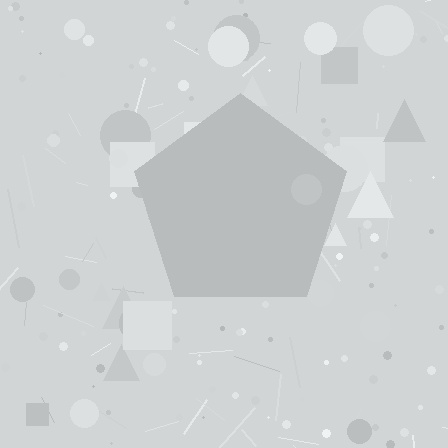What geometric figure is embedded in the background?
A pentagon is embedded in the background.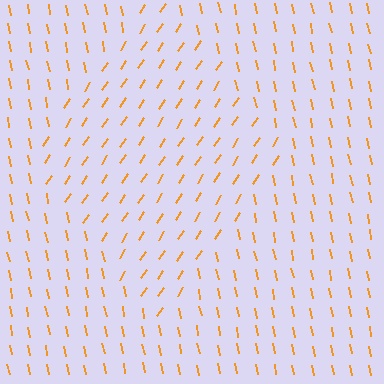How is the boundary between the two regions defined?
The boundary is defined purely by a change in line orientation (approximately 45 degrees difference). All lines are the same color and thickness.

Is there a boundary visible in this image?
Yes, there is a texture boundary formed by a change in line orientation.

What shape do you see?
I see a diamond.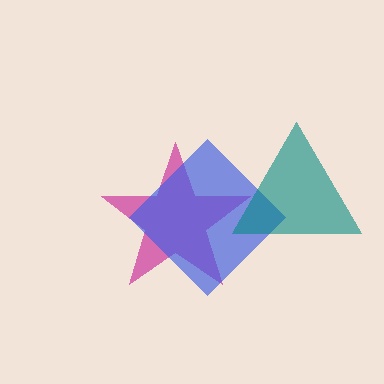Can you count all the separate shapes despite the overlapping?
Yes, there are 3 separate shapes.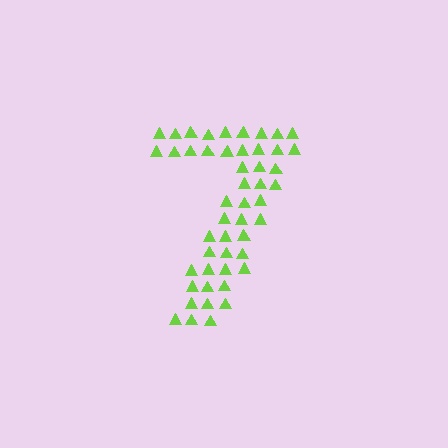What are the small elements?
The small elements are triangles.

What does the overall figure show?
The overall figure shows the digit 7.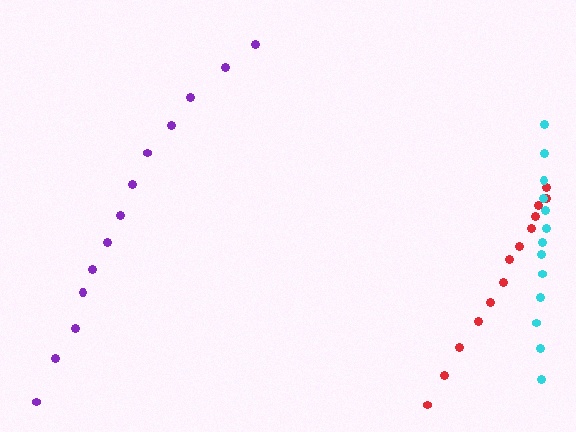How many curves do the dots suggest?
There are 3 distinct paths.